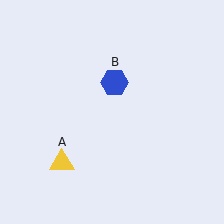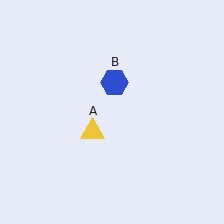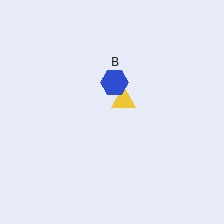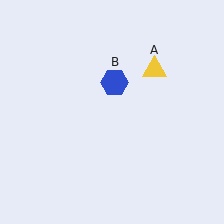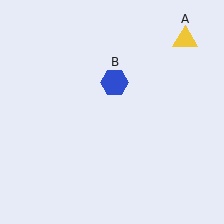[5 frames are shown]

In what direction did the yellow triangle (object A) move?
The yellow triangle (object A) moved up and to the right.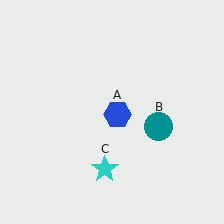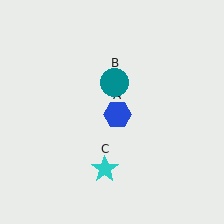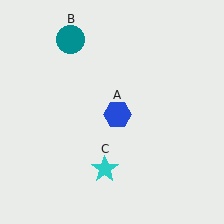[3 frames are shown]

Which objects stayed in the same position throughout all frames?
Blue hexagon (object A) and cyan star (object C) remained stationary.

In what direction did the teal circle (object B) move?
The teal circle (object B) moved up and to the left.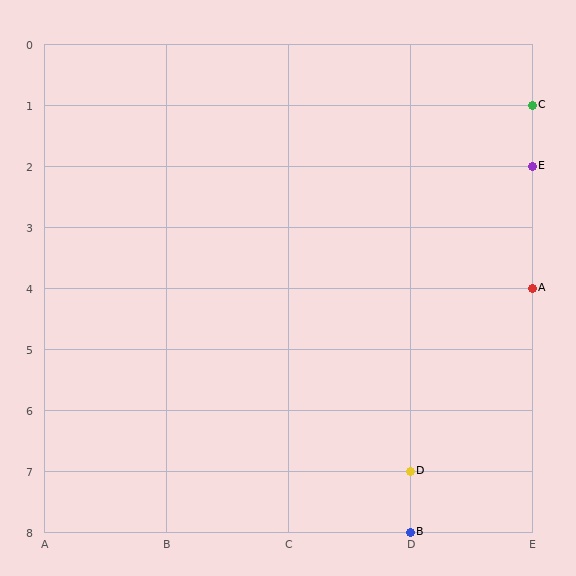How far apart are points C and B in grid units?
Points C and B are 1 column and 7 rows apart (about 7.1 grid units diagonally).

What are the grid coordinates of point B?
Point B is at grid coordinates (D, 8).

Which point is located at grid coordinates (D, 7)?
Point D is at (D, 7).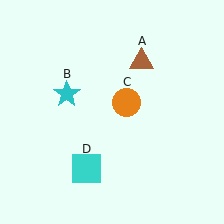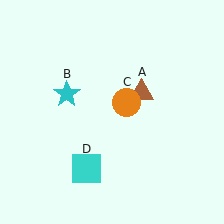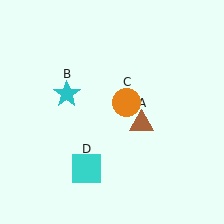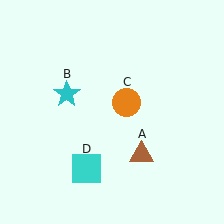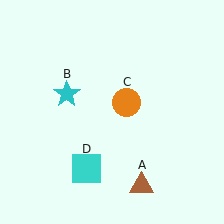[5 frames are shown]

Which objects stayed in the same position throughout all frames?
Cyan star (object B) and orange circle (object C) and cyan square (object D) remained stationary.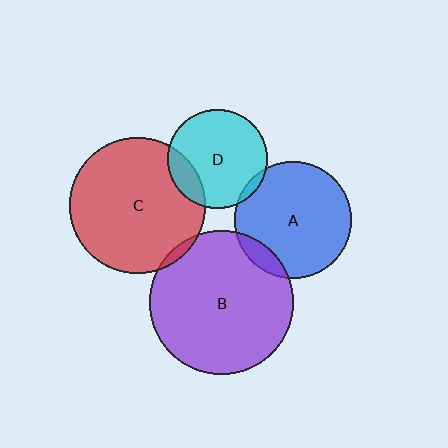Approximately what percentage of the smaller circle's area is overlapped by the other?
Approximately 10%.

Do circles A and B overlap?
Yes.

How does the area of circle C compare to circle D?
Approximately 1.9 times.